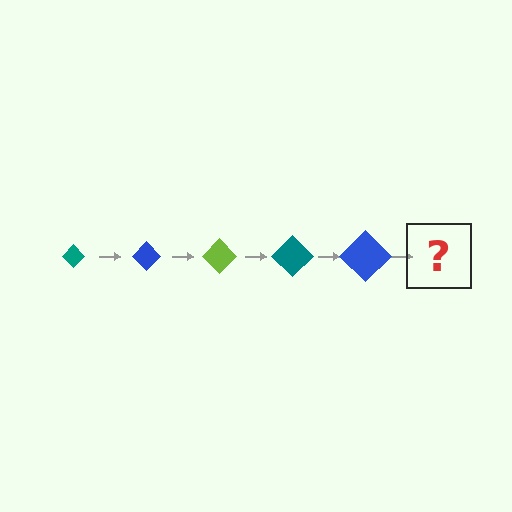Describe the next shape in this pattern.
It should be a lime diamond, larger than the previous one.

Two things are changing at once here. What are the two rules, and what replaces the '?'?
The two rules are that the diamond grows larger each step and the color cycles through teal, blue, and lime. The '?' should be a lime diamond, larger than the previous one.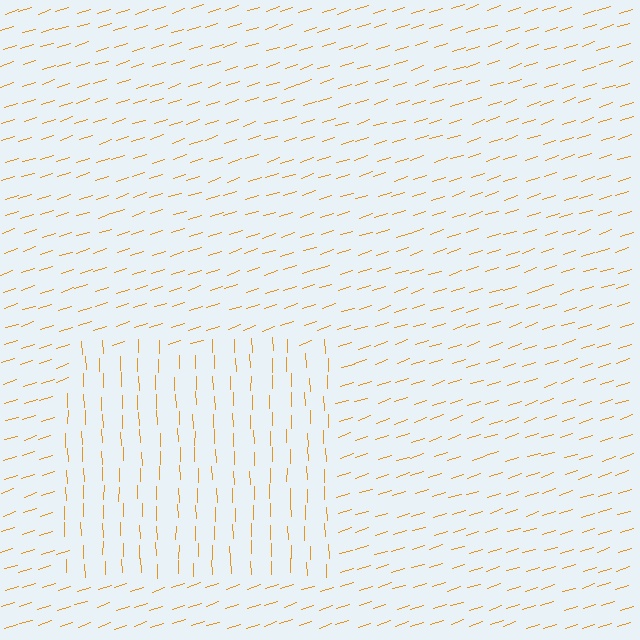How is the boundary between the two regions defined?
The boundary is defined purely by a change in line orientation (approximately 73 degrees difference). All lines are the same color and thickness.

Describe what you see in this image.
The image is filled with small orange line segments. A rectangle region in the image has lines oriented differently from the surrounding lines, creating a visible texture boundary.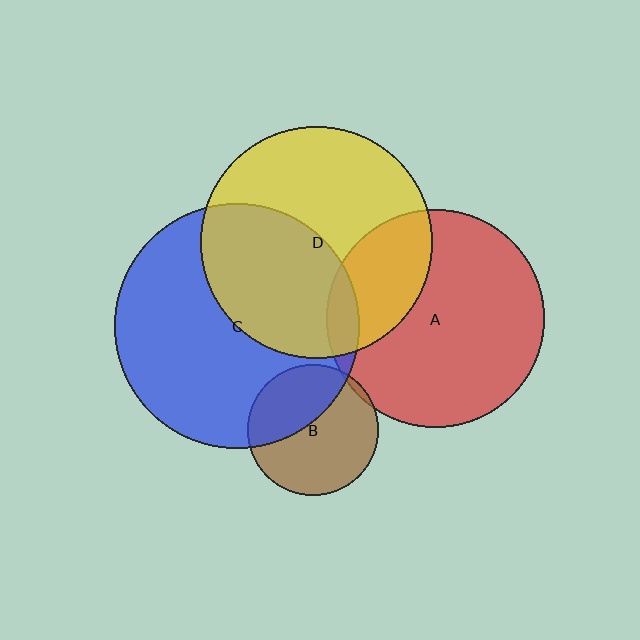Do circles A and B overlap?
Yes.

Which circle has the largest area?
Circle C (blue).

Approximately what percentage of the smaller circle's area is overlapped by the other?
Approximately 5%.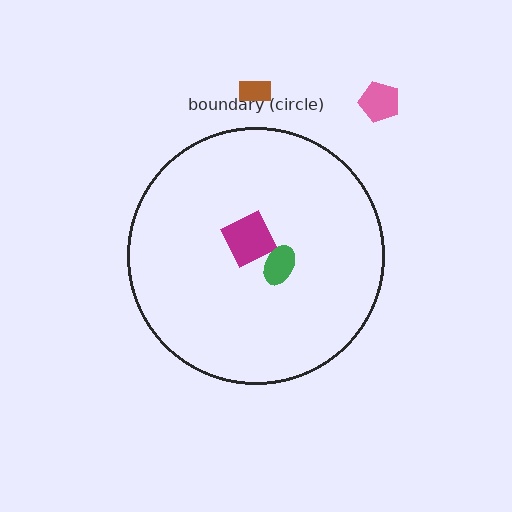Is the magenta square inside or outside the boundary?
Inside.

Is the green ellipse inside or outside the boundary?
Inside.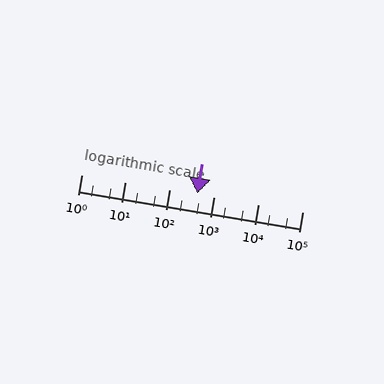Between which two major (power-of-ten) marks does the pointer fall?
The pointer is between 100 and 1000.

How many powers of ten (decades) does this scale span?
The scale spans 5 decades, from 1 to 100000.